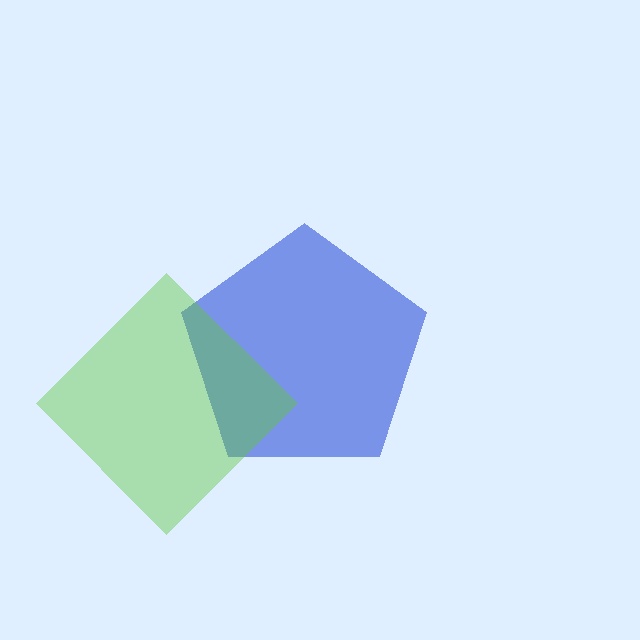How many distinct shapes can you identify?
There are 2 distinct shapes: a blue pentagon, a lime diamond.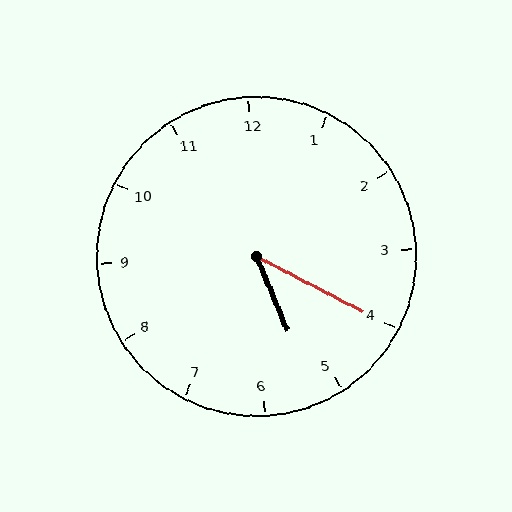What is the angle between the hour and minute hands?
Approximately 40 degrees.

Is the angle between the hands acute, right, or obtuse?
It is acute.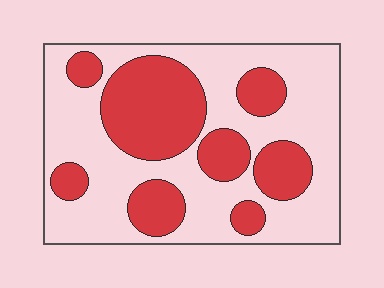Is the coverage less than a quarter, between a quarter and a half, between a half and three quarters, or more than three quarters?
Between a quarter and a half.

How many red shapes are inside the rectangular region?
8.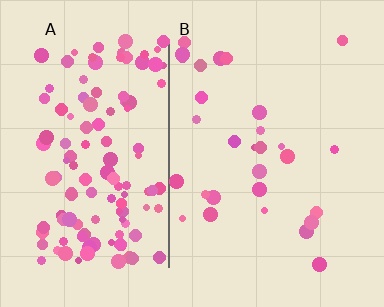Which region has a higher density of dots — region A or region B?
A (the left).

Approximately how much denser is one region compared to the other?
Approximately 4.4× — region A over region B.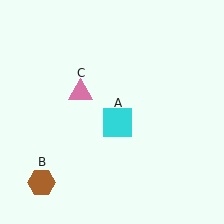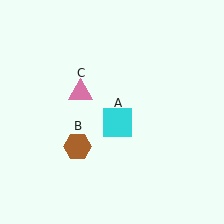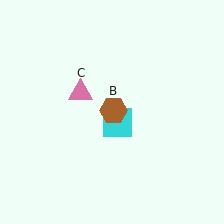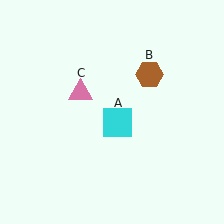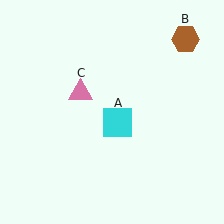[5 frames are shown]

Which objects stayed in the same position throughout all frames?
Cyan square (object A) and pink triangle (object C) remained stationary.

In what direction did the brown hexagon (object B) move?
The brown hexagon (object B) moved up and to the right.